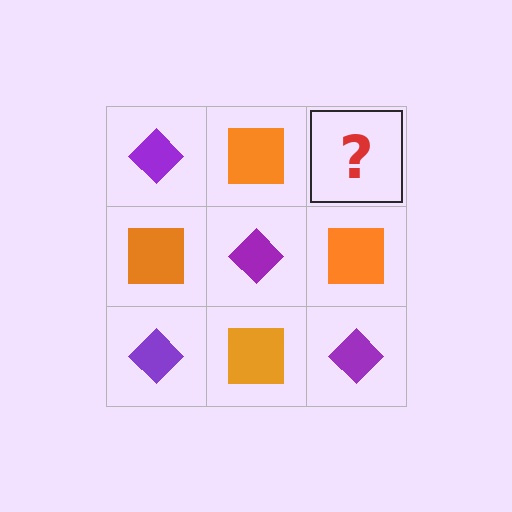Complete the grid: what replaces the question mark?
The question mark should be replaced with a purple diamond.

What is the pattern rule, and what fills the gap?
The rule is that it alternates purple diamond and orange square in a checkerboard pattern. The gap should be filled with a purple diamond.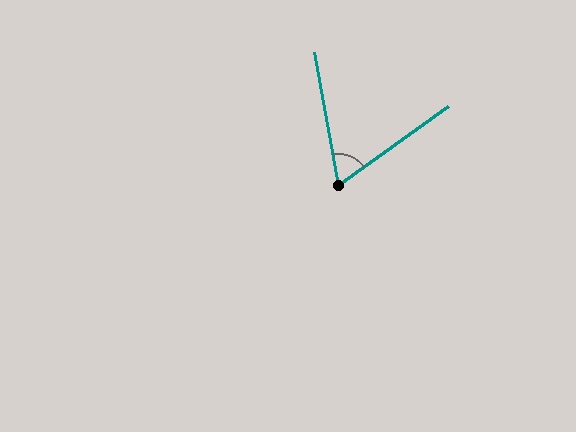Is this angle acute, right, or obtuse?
It is acute.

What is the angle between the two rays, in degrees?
Approximately 65 degrees.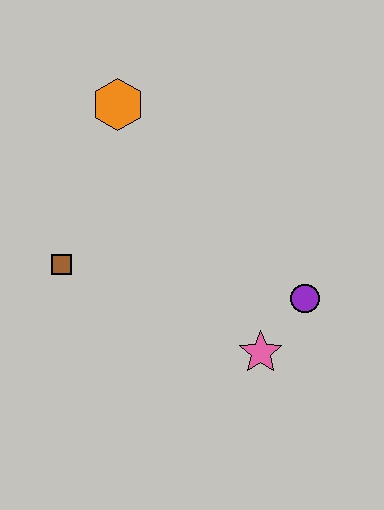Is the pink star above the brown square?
No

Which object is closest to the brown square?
The orange hexagon is closest to the brown square.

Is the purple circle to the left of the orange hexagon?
No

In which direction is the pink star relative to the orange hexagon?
The pink star is below the orange hexagon.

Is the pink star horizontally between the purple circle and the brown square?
Yes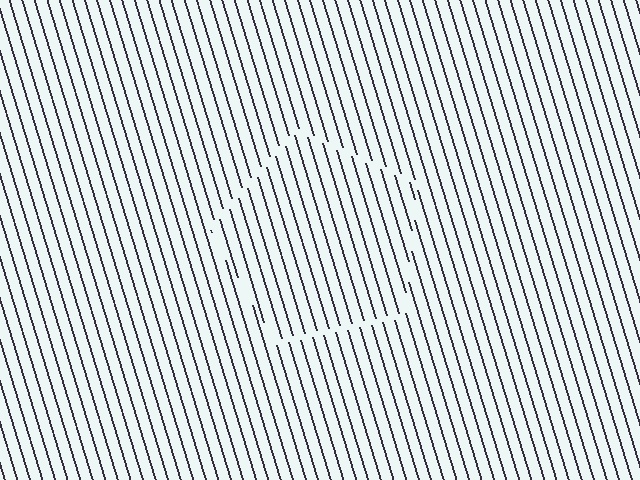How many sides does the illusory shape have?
5 sides — the line-ends trace a pentagon.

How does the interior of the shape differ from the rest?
The interior of the shape contains the same grating, shifted by half a period — the contour is defined by the phase discontinuity where line-ends from the inner and outer gratings abut.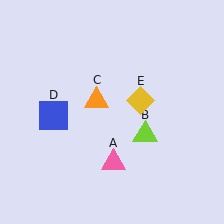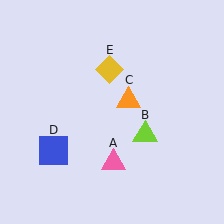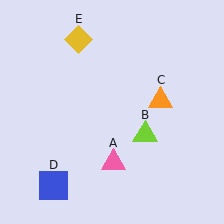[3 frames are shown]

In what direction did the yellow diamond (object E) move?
The yellow diamond (object E) moved up and to the left.